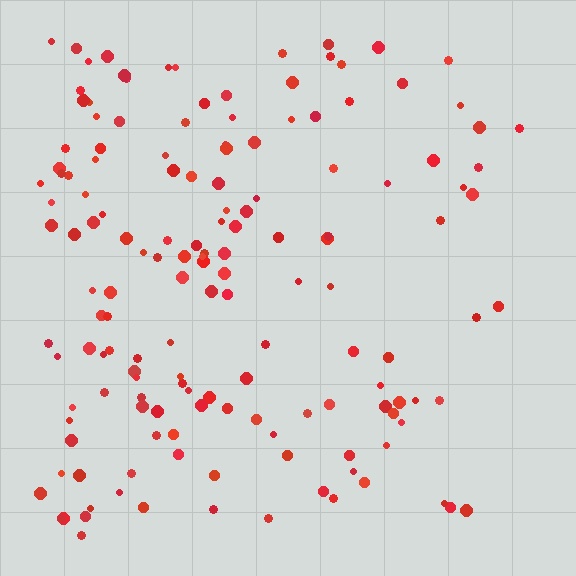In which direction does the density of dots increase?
From right to left, with the left side densest.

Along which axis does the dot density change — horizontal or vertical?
Horizontal.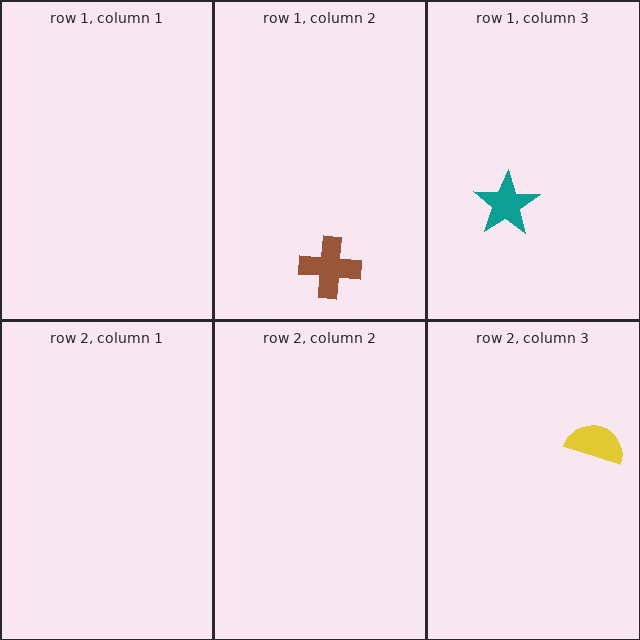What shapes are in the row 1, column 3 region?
The teal star.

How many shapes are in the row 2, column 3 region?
1.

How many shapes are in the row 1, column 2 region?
1.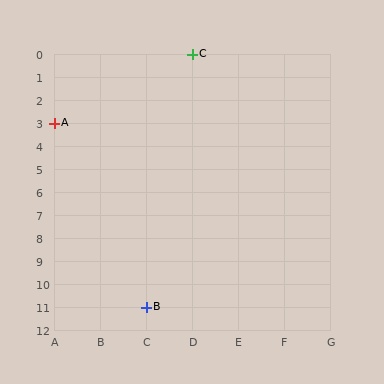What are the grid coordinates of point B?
Point B is at grid coordinates (C, 11).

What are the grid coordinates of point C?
Point C is at grid coordinates (D, 0).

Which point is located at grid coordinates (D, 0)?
Point C is at (D, 0).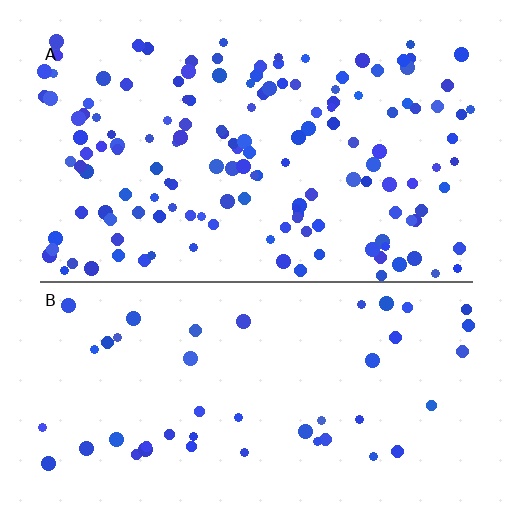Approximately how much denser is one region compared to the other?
Approximately 3.1× — region A over region B.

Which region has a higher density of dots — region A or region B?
A (the top).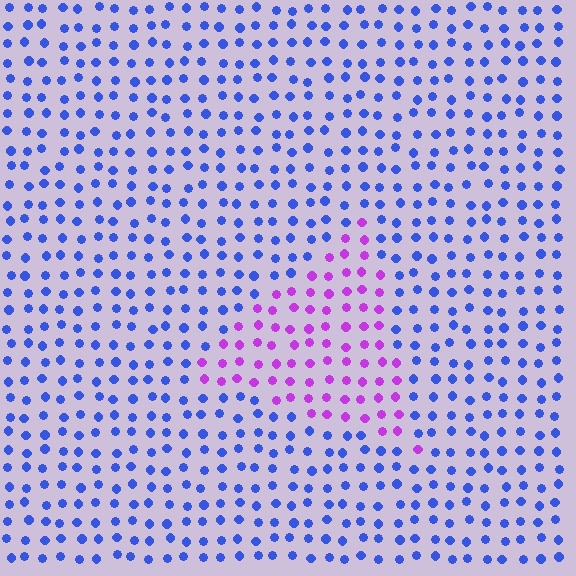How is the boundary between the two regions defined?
The boundary is defined purely by a slight shift in hue (about 61 degrees). Spacing, size, and orientation are identical on both sides.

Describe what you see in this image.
The image is filled with small blue elements in a uniform arrangement. A triangle-shaped region is visible where the elements are tinted to a slightly different hue, forming a subtle color boundary.